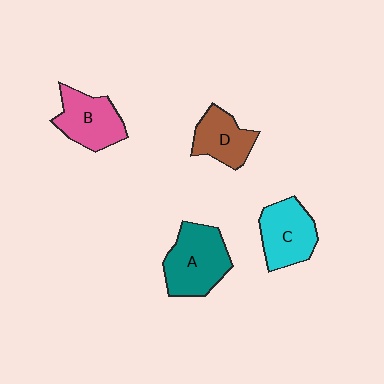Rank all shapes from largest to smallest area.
From largest to smallest: A (teal), C (cyan), B (pink), D (brown).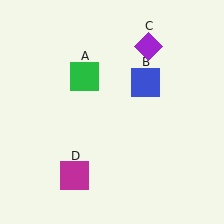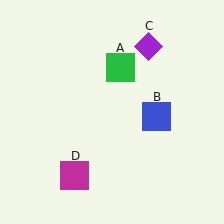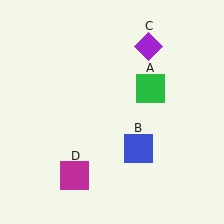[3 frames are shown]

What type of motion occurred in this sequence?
The green square (object A), blue square (object B) rotated clockwise around the center of the scene.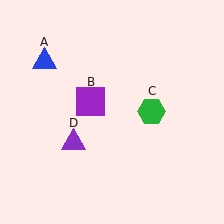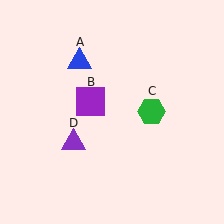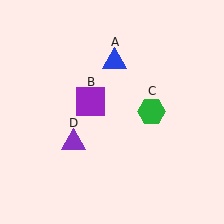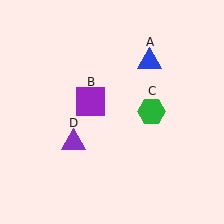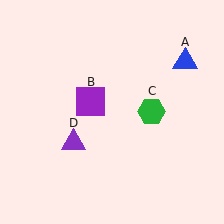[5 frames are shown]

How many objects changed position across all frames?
1 object changed position: blue triangle (object A).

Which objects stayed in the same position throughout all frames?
Purple square (object B) and green hexagon (object C) and purple triangle (object D) remained stationary.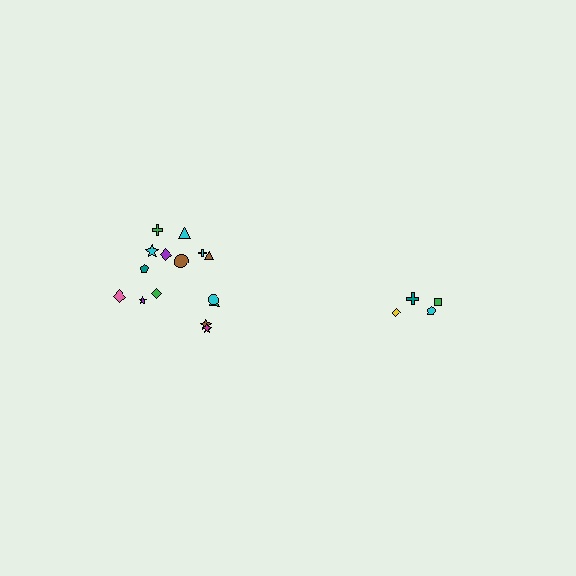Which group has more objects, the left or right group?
The left group.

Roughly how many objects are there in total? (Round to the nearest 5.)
Roughly 20 objects in total.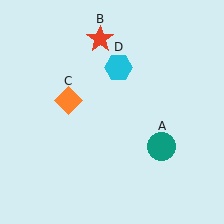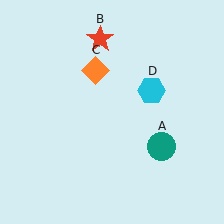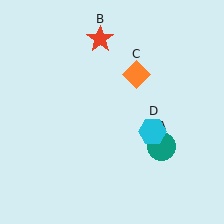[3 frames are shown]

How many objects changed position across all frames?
2 objects changed position: orange diamond (object C), cyan hexagon (object D).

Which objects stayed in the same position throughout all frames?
Teal circle (object A) and red star (object B) remained stationary.